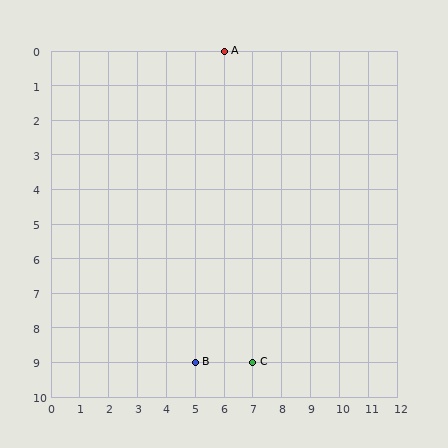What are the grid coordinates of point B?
Point B is at grid coordinates (5, 9).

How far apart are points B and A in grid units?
Points B and A are 1 column and 9 rows apart (about 9.1 grid units diagonally).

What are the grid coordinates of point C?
Point C is at grid coordinates (7, 9).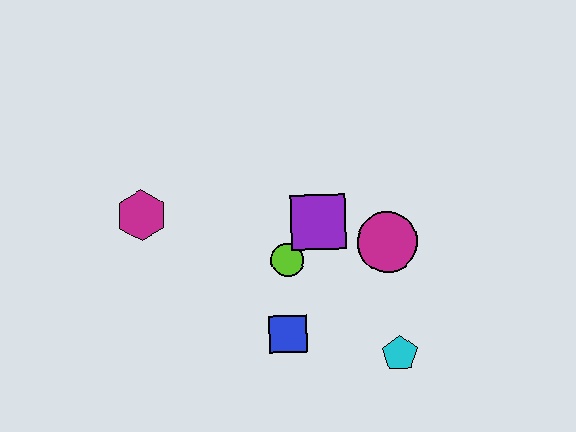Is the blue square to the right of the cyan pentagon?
No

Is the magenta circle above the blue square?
Yes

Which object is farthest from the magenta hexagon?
The cyan pentagon is farthest from the magenta hexagon.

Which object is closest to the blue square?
The lime circle is closest to the blue square.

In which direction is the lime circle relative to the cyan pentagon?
The lime circle is to the left of the cyan pentagon.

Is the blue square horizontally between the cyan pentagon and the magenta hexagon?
Yes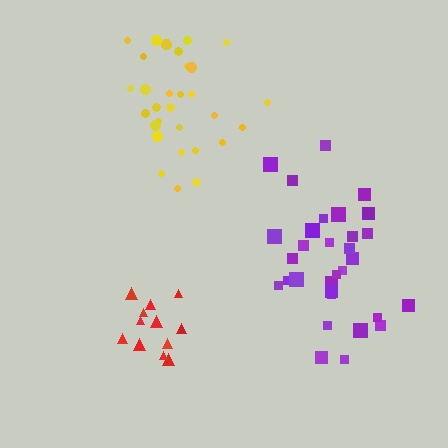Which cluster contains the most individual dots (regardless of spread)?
Purple (31).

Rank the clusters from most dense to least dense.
red, yellow, purple.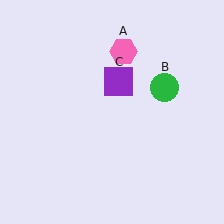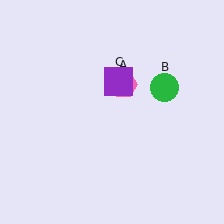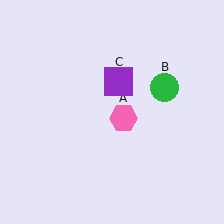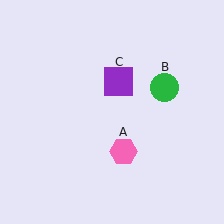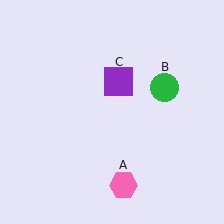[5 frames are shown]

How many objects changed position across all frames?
1 object changed position: pink hexagon (object A).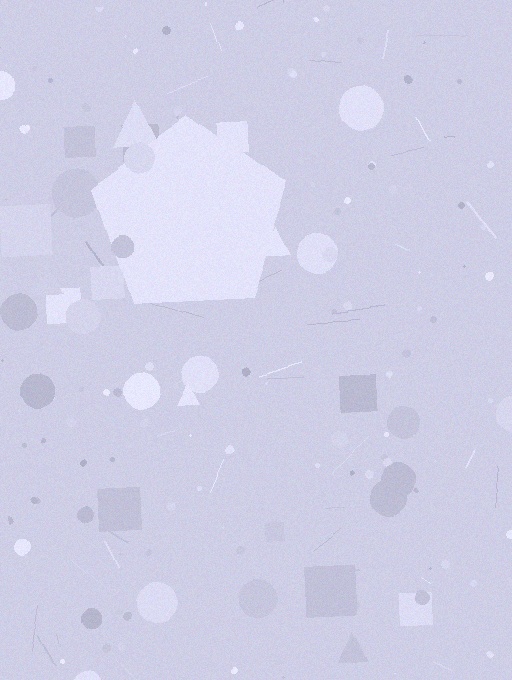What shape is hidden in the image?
A pentagon is hidden in the image.